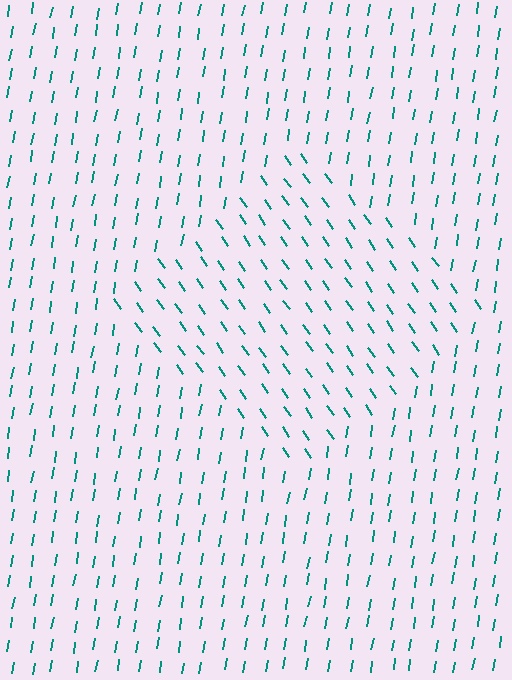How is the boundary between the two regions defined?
The boundary is defined purely by a change in line orientation (approximately 45 degrees difference). All lines are the same color and thickness.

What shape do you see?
I see a diamond.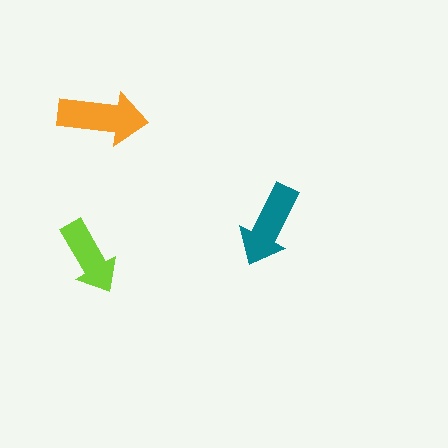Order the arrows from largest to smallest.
the orange one, the teal one, the lime one.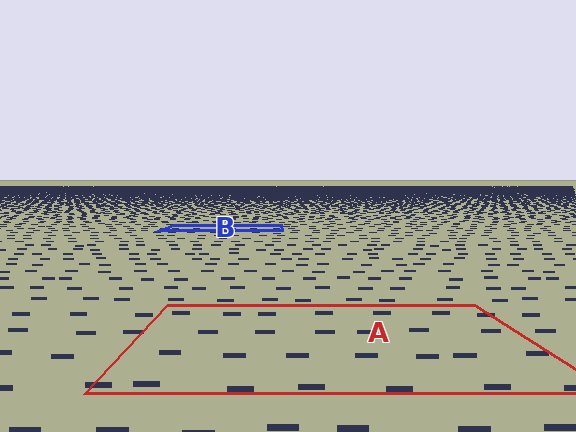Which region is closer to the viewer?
Region A is closer. The texture elements there are larger and more spread out.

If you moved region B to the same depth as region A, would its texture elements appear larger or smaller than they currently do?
They would appear larger. At a closer depth, the same texture elements are projected at a bigger on-screen size.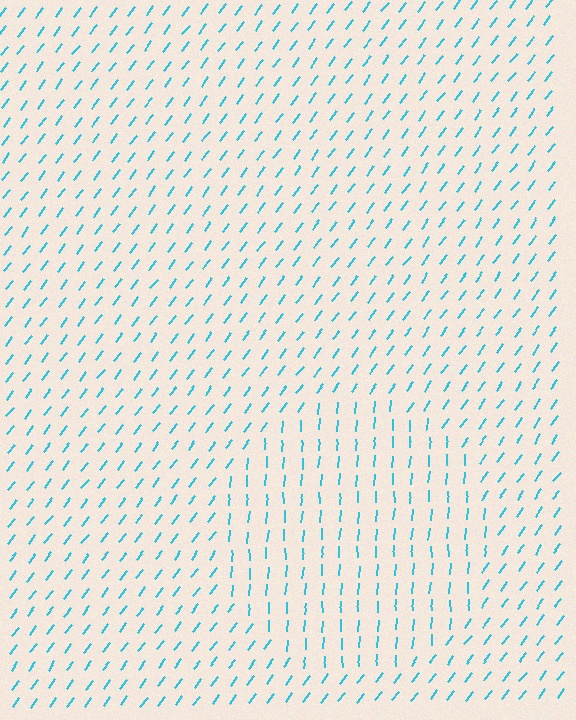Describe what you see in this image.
The image is filled with small cyan line segments. A circle region in the image has lines oriented differently from the surrounding lines, creating a visible texture boundary.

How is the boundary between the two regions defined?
The boundary is defined purely by a change in line orientation (approximately 33 degrees difference). All lines are the same color and thickness.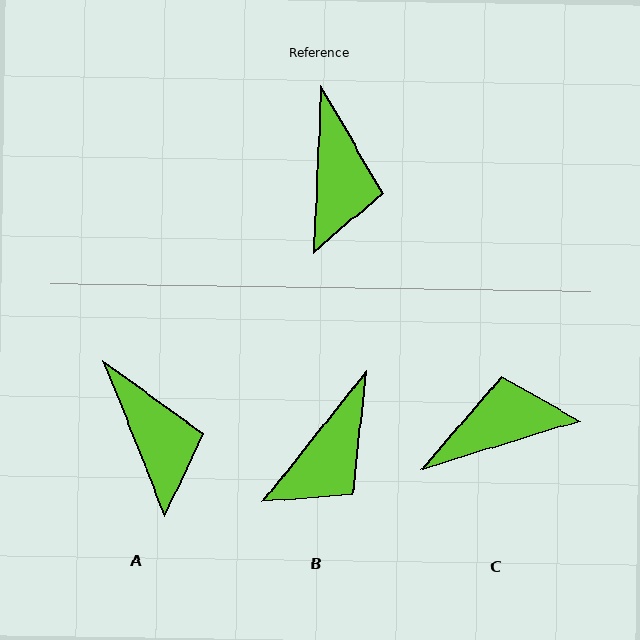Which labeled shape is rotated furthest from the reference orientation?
C, about 109 degrees away.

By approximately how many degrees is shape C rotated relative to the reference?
Approximately 109 degrees counter-clockwise.